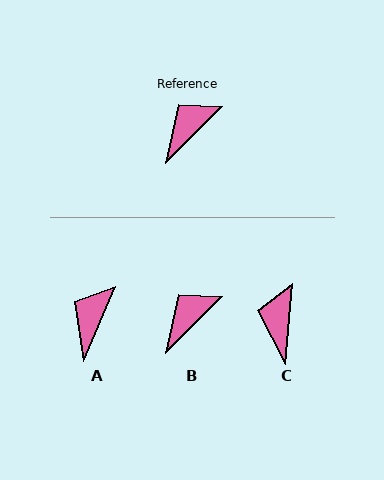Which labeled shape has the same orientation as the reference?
B.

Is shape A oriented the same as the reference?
No, it is off by about 22 degrees.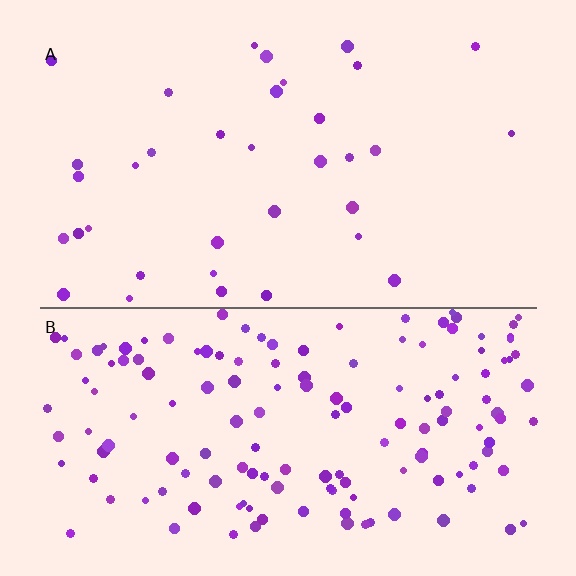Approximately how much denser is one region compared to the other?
Approximately 4.3× — region B over region A.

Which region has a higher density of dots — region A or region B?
B (the bottom).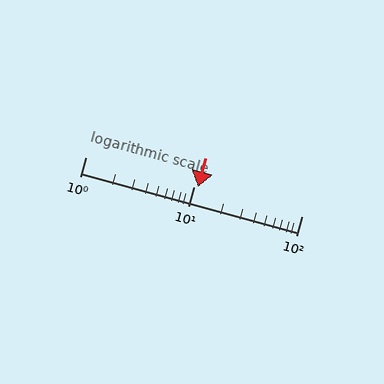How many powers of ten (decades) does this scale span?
The scale spans 2 decades, from 1 to 100.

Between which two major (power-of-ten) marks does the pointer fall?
The pointer is between 10 and 100.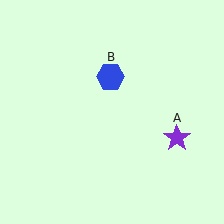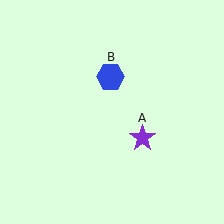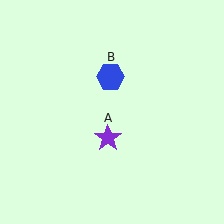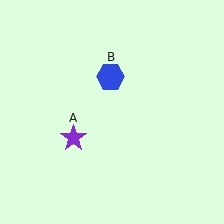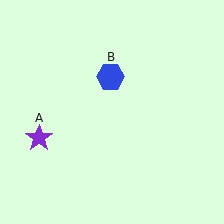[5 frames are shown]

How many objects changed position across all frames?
1 object changed position: purple star (object A).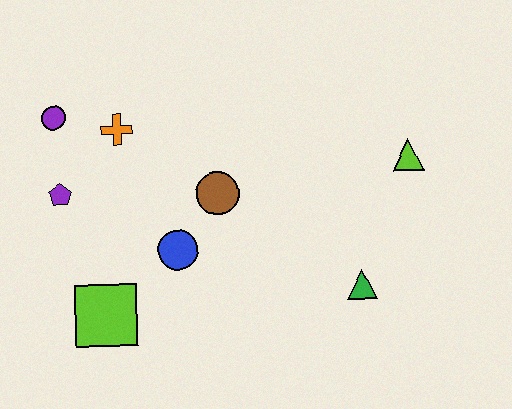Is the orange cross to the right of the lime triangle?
No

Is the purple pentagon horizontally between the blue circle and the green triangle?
No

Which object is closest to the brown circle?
The blue circle is closest to the brown circle.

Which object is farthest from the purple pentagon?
The lime triangle is farthest from the purple pentagon.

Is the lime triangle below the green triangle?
No